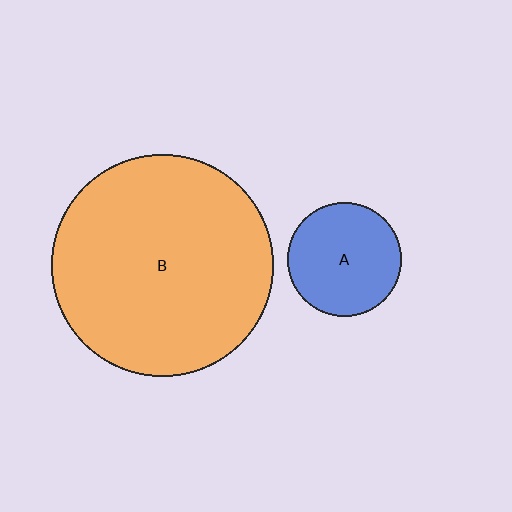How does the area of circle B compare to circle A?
Approximately 3.8 times.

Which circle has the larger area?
Circle B (orange).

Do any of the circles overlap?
No, none of the circles overlap.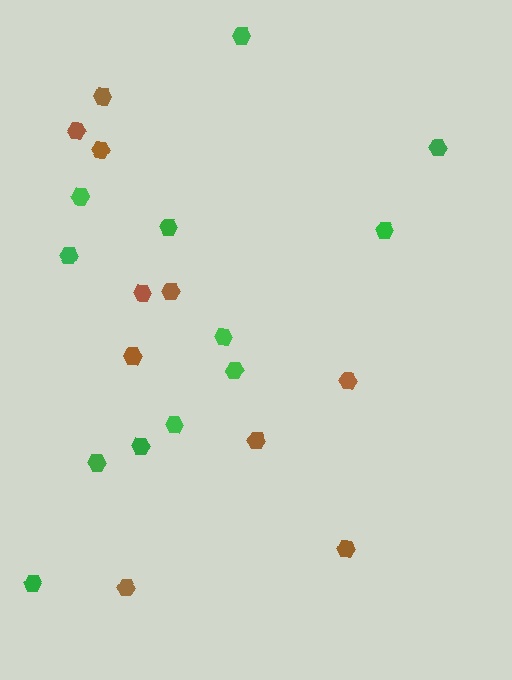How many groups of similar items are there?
There are 2 groups: one group of brown hexagons (10) and one group of green hexagons (12).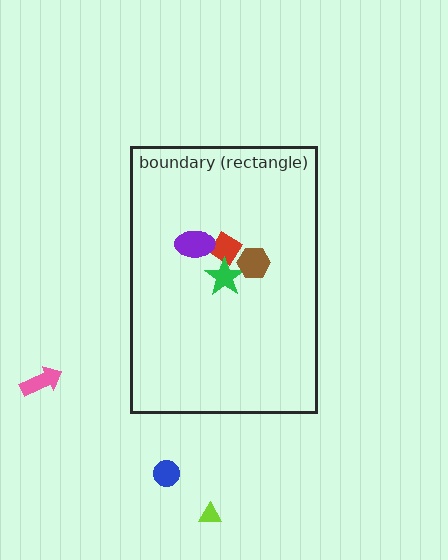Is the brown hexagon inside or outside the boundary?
Inside.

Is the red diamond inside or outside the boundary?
Inside.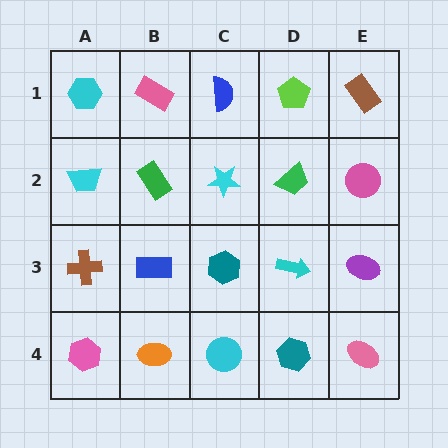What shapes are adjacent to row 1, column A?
A cyan trapezoid (row 2, column A), a pink rectangle (row 1, column B).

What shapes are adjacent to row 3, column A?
A cyan trapezoid (row 2, column A), a pink hexagon (row 4, column A), a blue rectangle (row 3, column B).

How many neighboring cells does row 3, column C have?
4.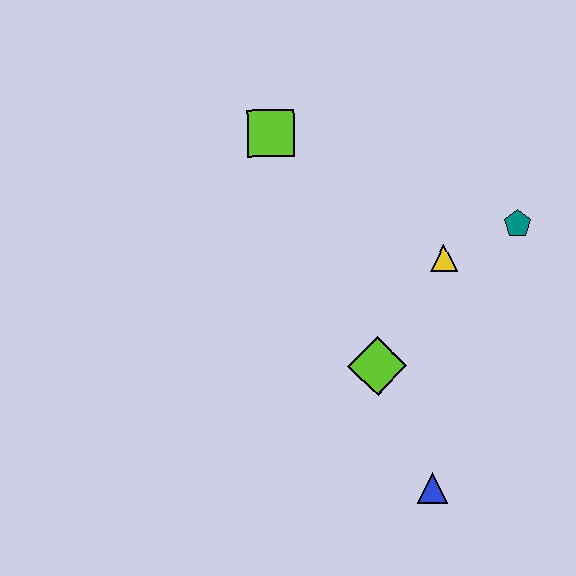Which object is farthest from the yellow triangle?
The blue triangle is farthest from the yellow triangle.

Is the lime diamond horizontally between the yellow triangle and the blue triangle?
No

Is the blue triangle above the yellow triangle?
No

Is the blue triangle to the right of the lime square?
Yes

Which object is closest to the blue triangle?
The lime diamond is closest to the blue triangle.